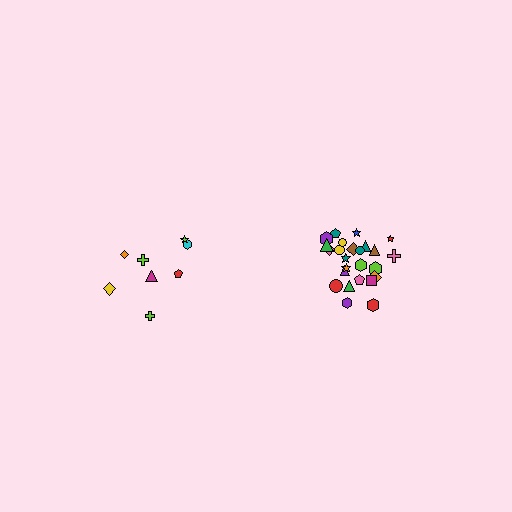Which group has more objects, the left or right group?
The right group.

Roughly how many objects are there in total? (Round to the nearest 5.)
Roughly 35 objects in total.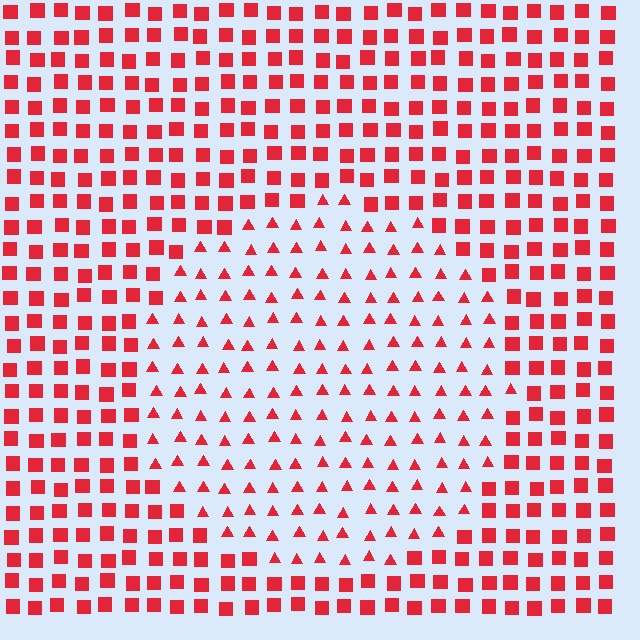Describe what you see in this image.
The image is filled with small red elements arranged in a uniform grid. A circle-shaped region contains triangles, while the surrounding area contains squares. The boundary is defined purely by the change in element shape.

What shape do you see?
I see a circle.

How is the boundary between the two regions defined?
The boundary is defined by a change in element shape: triangles inside vs. squares outside. All elements share the same color and spacing.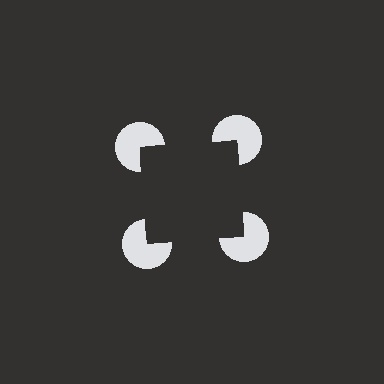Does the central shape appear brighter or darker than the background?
It typically appears slightly darker than the background, even though no actual brightness change is drawn.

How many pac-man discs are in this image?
There are 4 — one at each vertex of the illusory square.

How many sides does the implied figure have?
4 sides.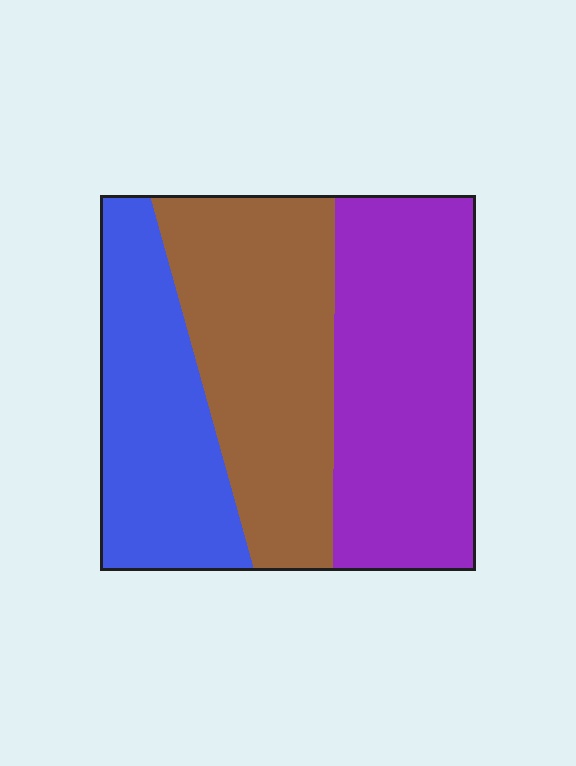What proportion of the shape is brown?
Brown covers roughly 35% of the shape.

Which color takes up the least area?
Blue, at roughly 25%.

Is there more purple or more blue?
Purple.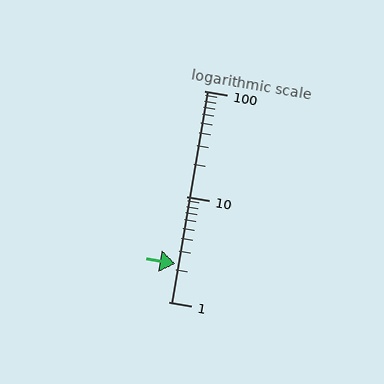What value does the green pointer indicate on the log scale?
The pointer indicates approximately 2.3.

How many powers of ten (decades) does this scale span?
The scale spans 2 decades, from 1 to 100.